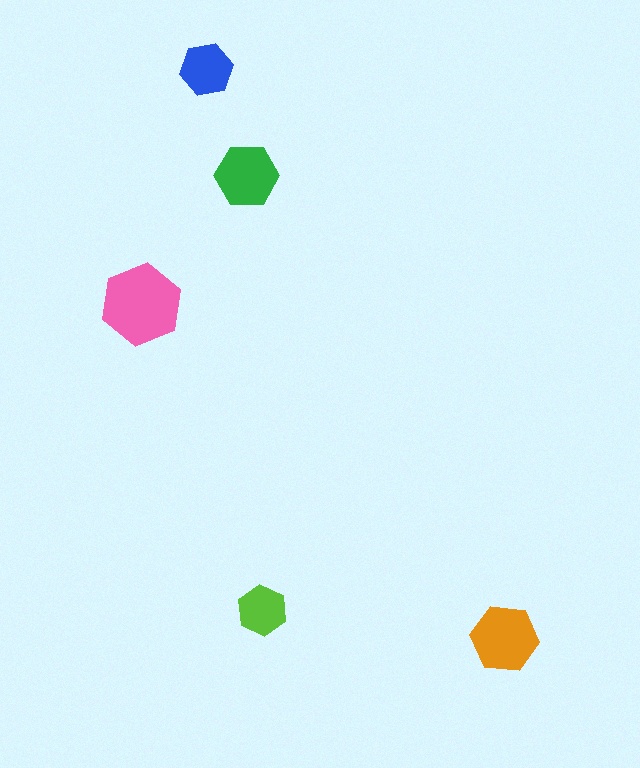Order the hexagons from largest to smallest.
the pink one, the orange one, the green one, the blue one, the lime one.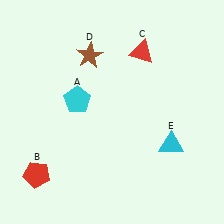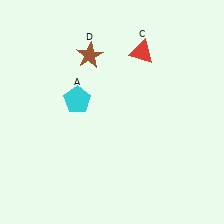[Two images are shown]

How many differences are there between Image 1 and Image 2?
There are 2 differences between the two images.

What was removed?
The cyan triangle (E), the red pentagon (B) were removed in Image 2.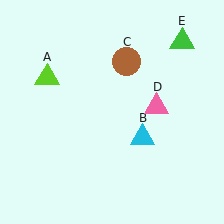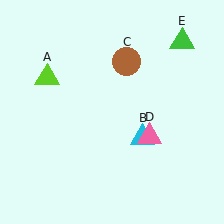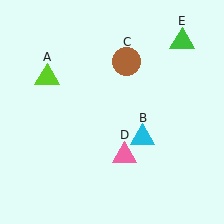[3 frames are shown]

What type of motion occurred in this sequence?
The pink triangle (object D) rotated clockwise around the center of the scene.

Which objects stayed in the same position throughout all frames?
Lime triangle (object A) and cyan triangle (object B) and brown circle (object C) and green triangle (object E) remained stationary.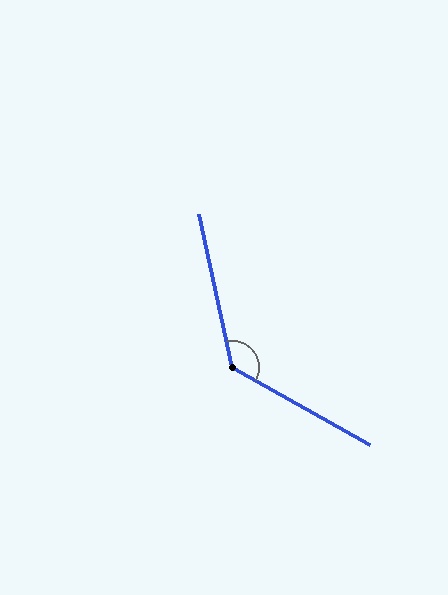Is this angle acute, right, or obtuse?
It is obtuse.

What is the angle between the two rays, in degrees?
Approximately 131 degrees.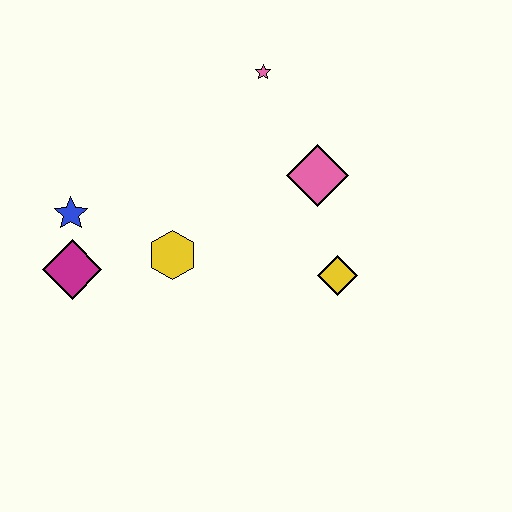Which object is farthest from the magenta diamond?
The pink star is farthest from the magenta diamond.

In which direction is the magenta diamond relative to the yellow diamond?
The magenta diamond is to the left of the yellow diamond.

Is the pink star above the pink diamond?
Yes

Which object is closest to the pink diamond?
The yellow diamond is closest to the pink diamond.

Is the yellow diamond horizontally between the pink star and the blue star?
No